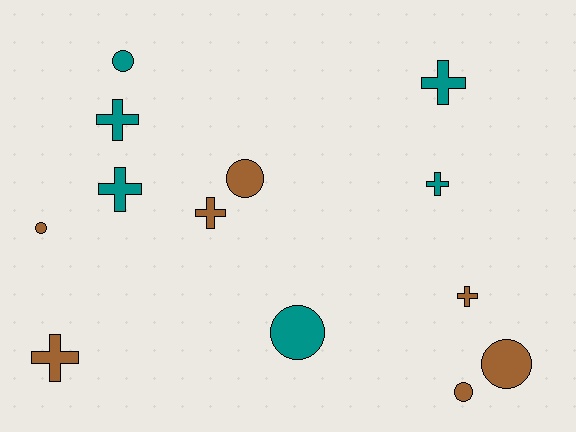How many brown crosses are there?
There are 3 brown crosses.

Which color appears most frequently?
Brown, with 7 objects.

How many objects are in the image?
There are 13 objects.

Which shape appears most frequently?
Cross, with 7 objects.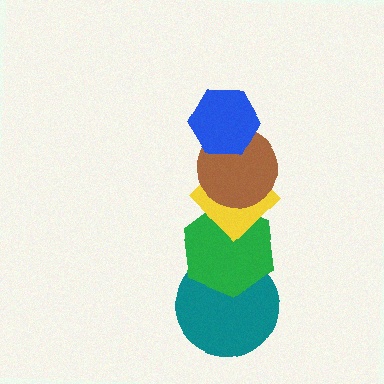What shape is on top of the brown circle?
The blue hexagon is on top of the brown circle.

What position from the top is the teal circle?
The teal circle is 5th from the top.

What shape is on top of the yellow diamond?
The brown circle is on top of the yellow diamond.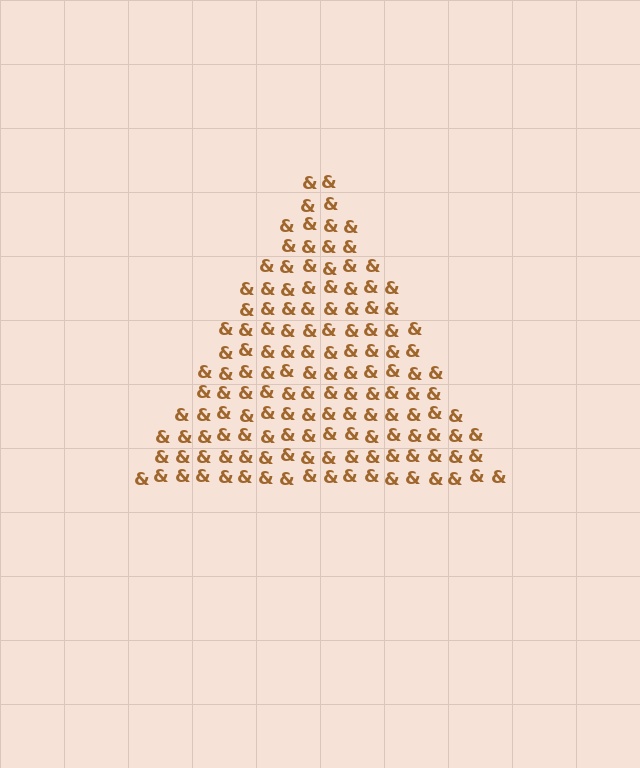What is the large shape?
The large shape is a triangle.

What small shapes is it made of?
It is made of small ampersands.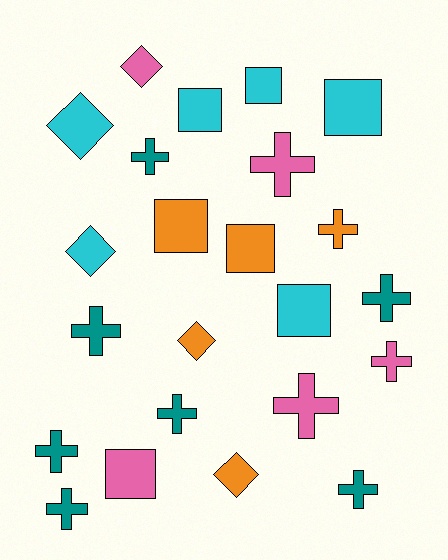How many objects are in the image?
There are 23 objects.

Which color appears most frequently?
Teal, with 7 objects.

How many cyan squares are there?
There are 4 cyan squares.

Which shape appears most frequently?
Cross, with 11 objects.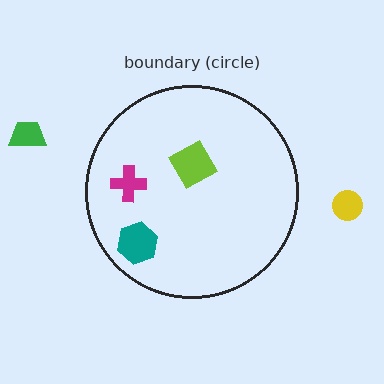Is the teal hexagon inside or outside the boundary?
Inside.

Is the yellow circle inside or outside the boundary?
Outside.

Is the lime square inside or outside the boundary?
Inside.